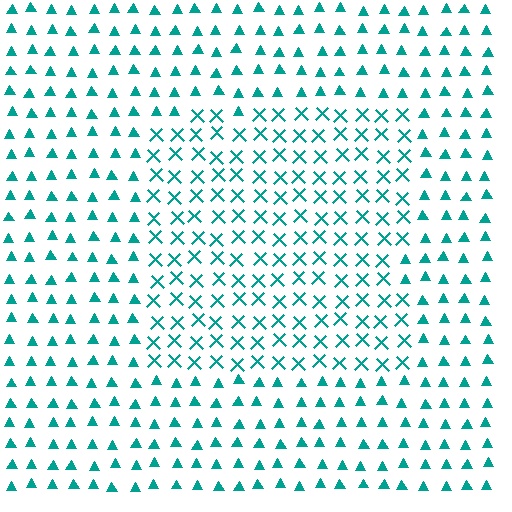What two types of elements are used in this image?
The image uses X marks inside the rectangle region and triangles outside it.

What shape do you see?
I see a rectangle.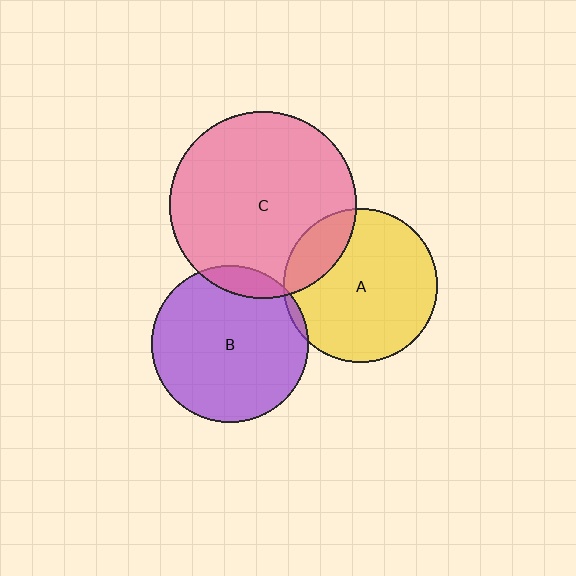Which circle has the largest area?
Circle C (pink).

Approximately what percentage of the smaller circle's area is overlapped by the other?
Approximately 5%.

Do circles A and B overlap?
Yes.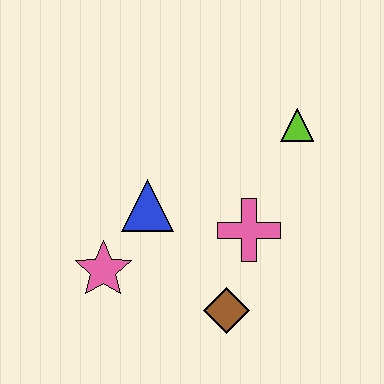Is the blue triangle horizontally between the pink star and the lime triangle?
Yes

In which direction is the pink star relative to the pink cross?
The pink star is to the left of the pink cross.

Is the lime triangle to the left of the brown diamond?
No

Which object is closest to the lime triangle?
The pink cross is closest to the lime triangle.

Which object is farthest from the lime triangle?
The pink star is farthest from the lime triangle.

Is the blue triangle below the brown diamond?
No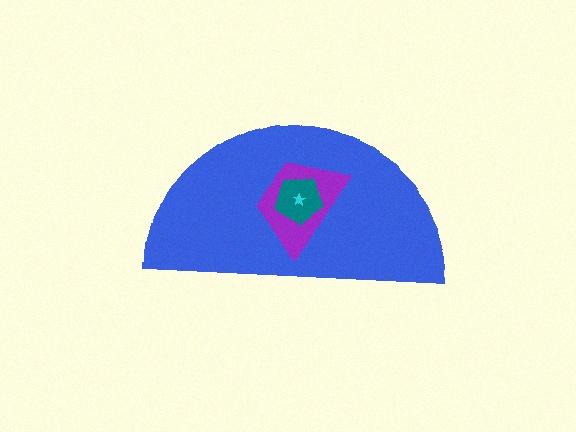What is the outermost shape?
The blue semicircle.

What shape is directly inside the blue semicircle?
The purple trapezoid.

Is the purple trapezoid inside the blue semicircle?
Yes.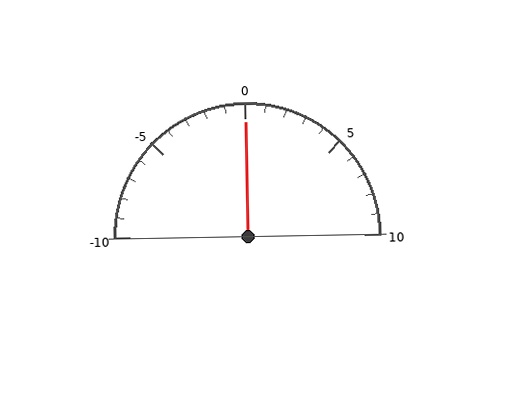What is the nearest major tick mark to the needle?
The nearest major tick mark is 0.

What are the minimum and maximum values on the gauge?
The gauge ranges from -10 to 10.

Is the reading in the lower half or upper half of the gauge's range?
The reading is in the upper half of the range (-10 to 10).